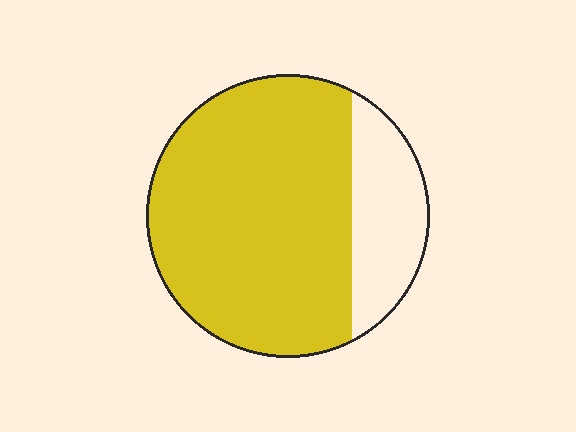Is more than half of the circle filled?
Yes.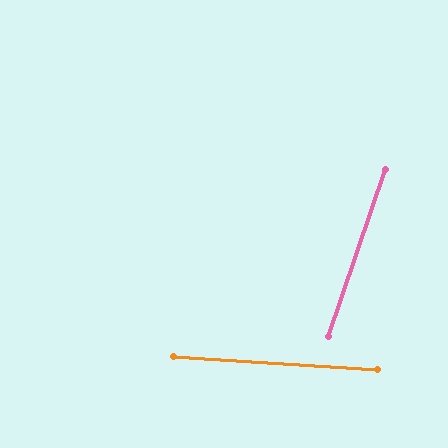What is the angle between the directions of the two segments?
Approximately 75 degrees.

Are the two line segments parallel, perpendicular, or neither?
Neither parallel nor perpendicular — they differ by about 75°.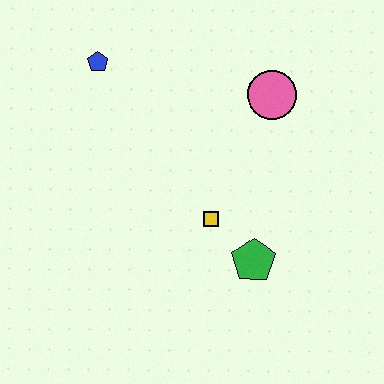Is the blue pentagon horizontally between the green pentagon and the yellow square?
No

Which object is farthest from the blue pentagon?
The green pentagon is farthest from the blue pentagon.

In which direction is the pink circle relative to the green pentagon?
The pink circle is above the green pentagon.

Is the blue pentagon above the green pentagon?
Yes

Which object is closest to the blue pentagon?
The pink circle is closest to the blue pentagon.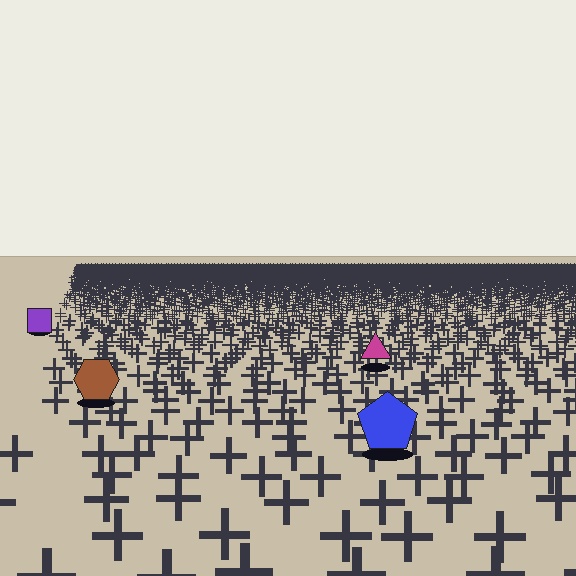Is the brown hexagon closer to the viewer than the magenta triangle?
Yes. The brown hexagon is closer — you can tell from the texture gradient: the ground texture is coarser near it.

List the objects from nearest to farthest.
From nearest to farthest: the blue pentagon, the brown hexagon, the magenta triangle, the purple square.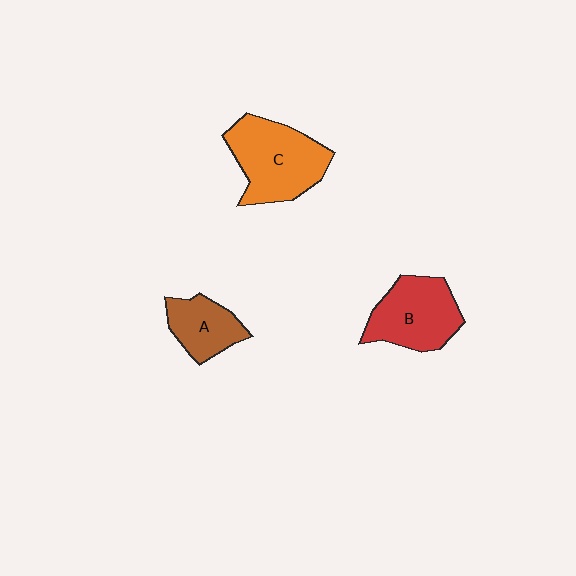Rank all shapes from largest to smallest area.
From largest to smallest: C (orange), B (red), A (brown).